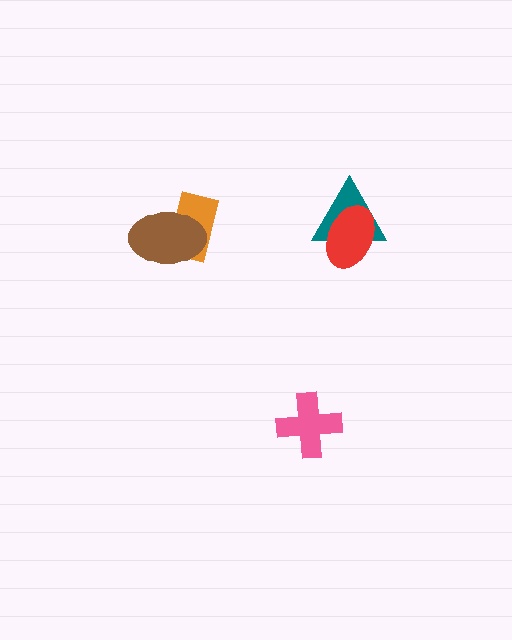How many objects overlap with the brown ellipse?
1 object overlaps with the brown ellipse.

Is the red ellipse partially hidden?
No, no other shape covers it.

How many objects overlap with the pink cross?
0 objects overlap with the pink cross.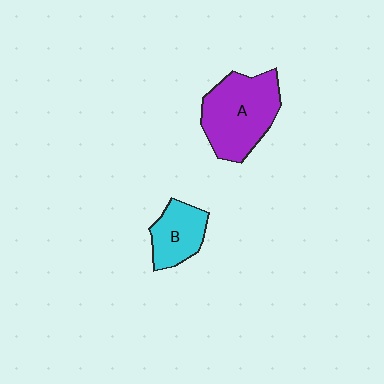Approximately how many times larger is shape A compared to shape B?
Approximately 1.8 times.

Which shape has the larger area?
Shape A (purple).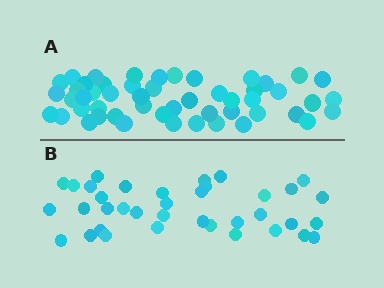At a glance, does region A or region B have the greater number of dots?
Region A (the top region) has more dots.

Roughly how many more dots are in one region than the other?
Region A has approximately 15 more dots than region B.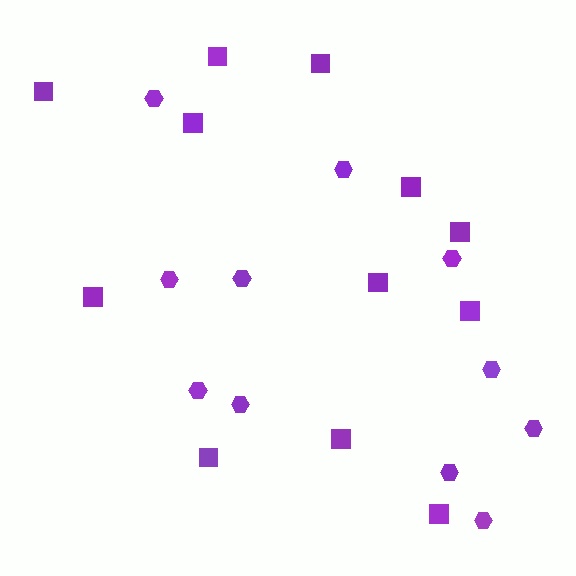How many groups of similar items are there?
There are 2 groups: one group of squares (12) and one group of hexagons (11).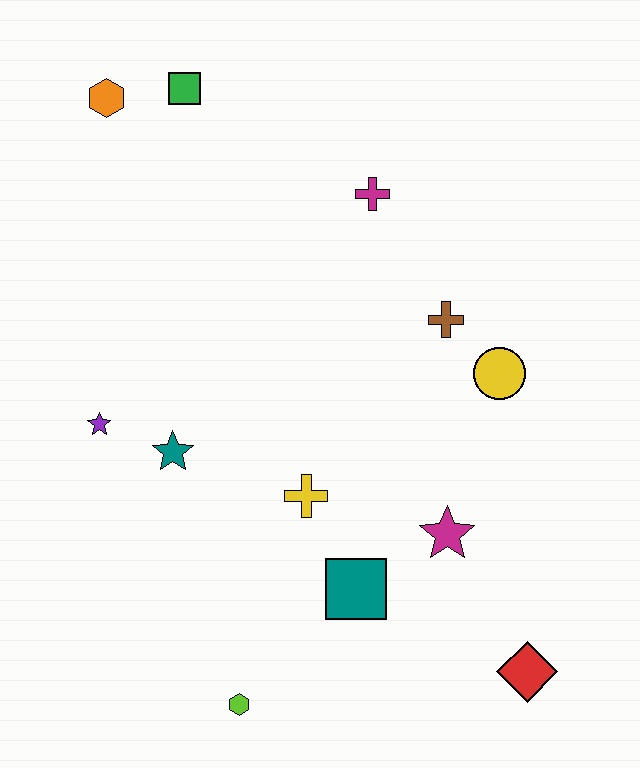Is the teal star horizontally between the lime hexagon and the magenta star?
No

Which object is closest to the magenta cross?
The brown cross is closest to the magenta cross.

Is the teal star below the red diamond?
No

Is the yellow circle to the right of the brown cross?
Yes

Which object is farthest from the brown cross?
The lime hexagon is farthest from the brown cross.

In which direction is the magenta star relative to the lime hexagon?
The magenta star is to the right of the lime hexagon.